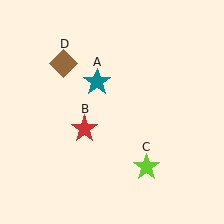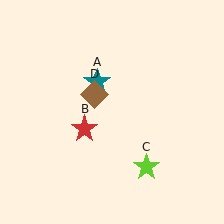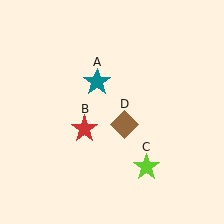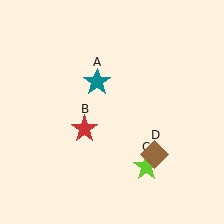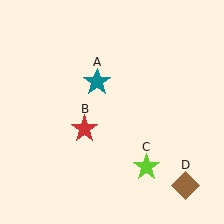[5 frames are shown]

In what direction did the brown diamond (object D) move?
The brown diamond (object D) moved down and to the right.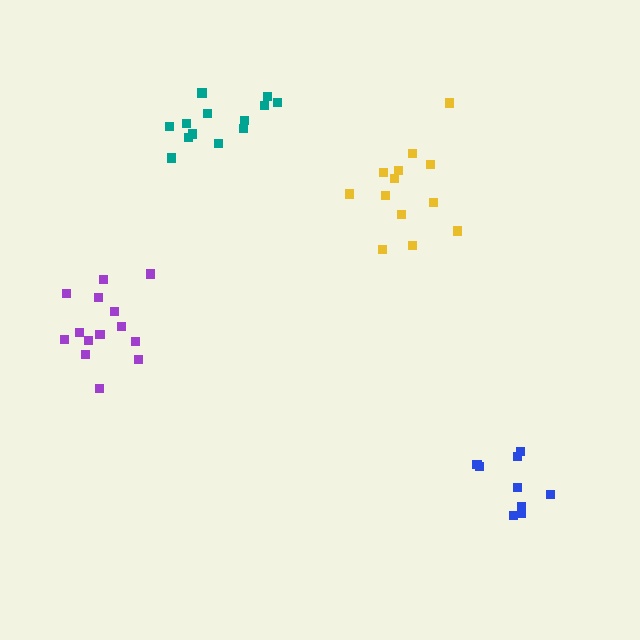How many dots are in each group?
Group 1: 13 dots, Group 2: 9 dots, Group 3: 13 dots, Group 4: 14 dots (49 total).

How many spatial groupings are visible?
There are 4 spatial groupings.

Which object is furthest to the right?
The blue cluster is rightmost.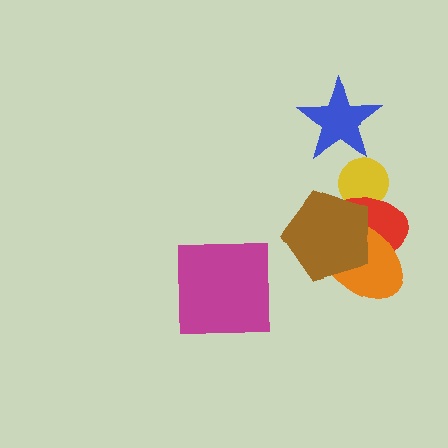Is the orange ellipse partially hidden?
Yes, it is partially covered by another shape.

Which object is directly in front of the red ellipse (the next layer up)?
The orange ellipse is directly in front of the red ellipse.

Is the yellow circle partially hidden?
Yes, it is partially covered by another shape.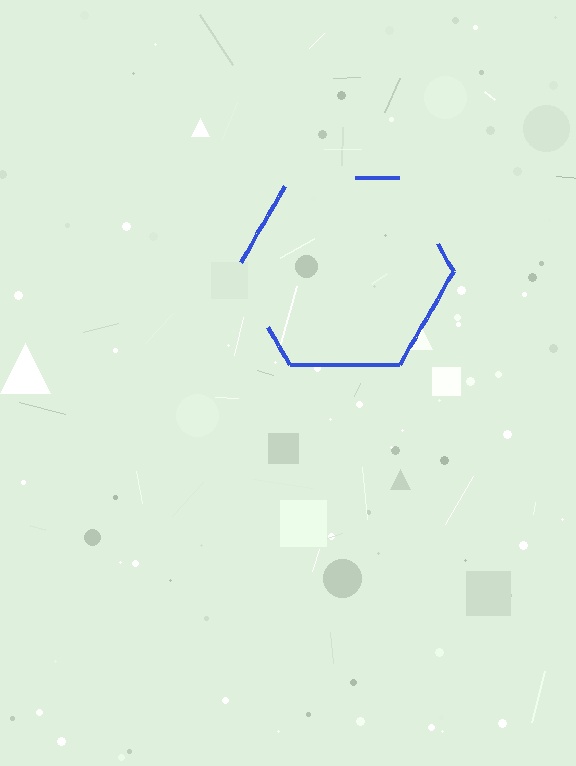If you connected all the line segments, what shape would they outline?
They would outline a hexagon.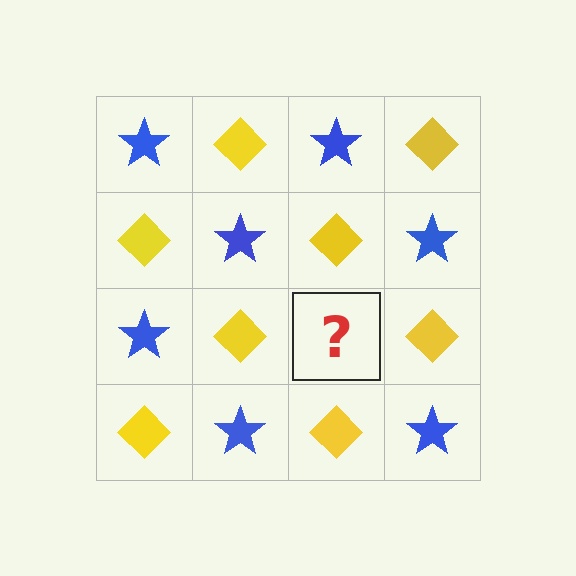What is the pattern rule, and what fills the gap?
The rule is that it alternates blue star and yellow diamond in a checkerboard pattern. The gap should be filled with a blue star.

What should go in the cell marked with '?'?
The missing cell should contain a blue star.